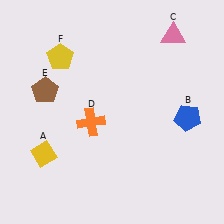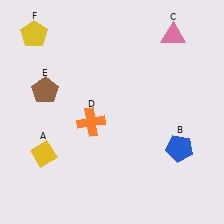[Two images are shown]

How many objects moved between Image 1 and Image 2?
2 objects moved between the two images.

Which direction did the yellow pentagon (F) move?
The yellow pentagon (F) moved left.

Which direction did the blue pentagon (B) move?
The blue pentagon (B) moved down.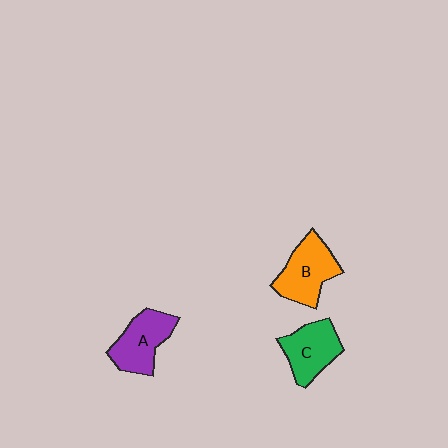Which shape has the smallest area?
Shape C (green).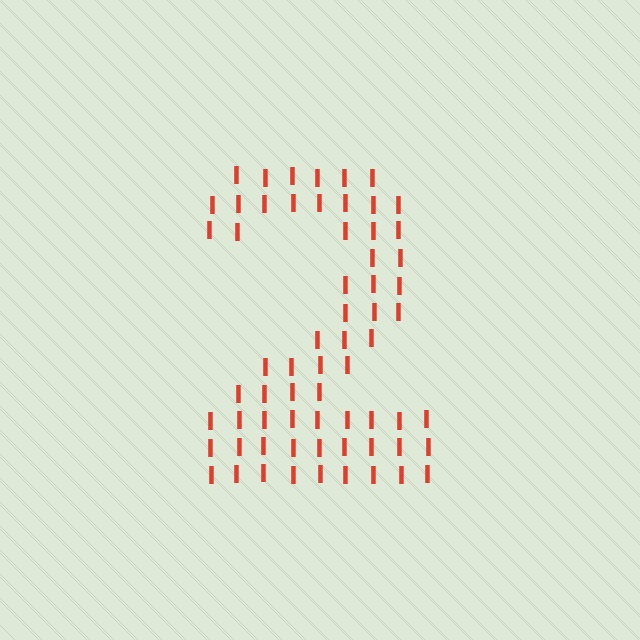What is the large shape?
The large shape is the digit 2.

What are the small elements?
The small elements are letter I's.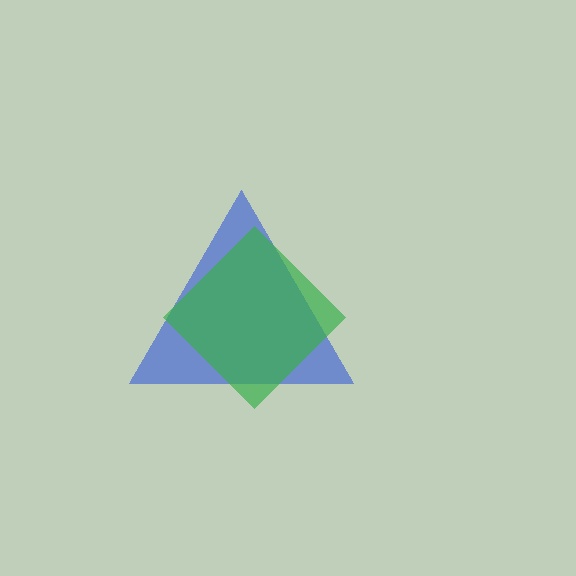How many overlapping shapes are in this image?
There are 2 overlapping shapes in the image.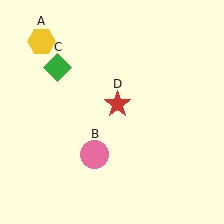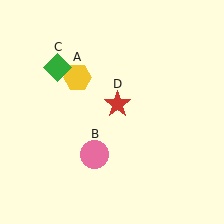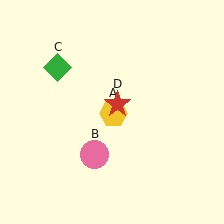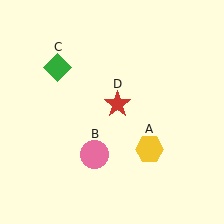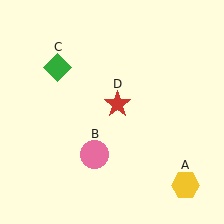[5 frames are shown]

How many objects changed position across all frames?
1 object changed position: yellow hexagon (object A).